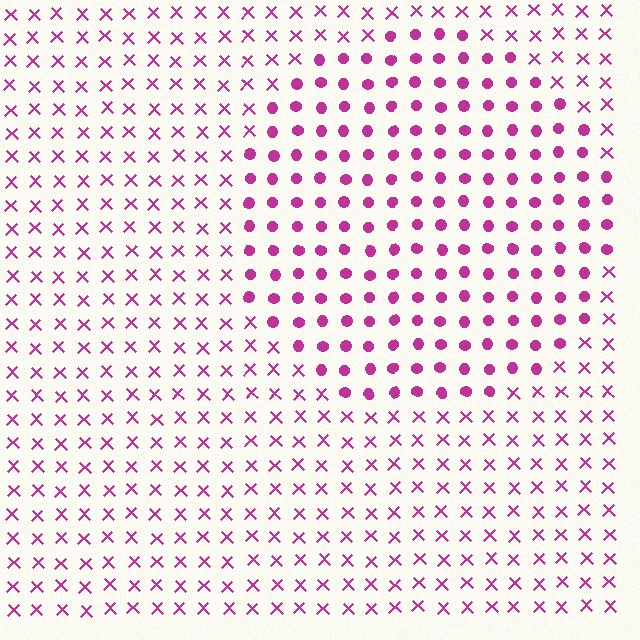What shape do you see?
I see a circle.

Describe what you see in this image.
The image is filled with small magenta elements arranged in a uniform grid. A circle-shaped region contains circles, while the surrounding area contains X marks. The boundary is defined purely by the change in element shape.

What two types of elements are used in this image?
The image uses circles inside the circle region and X marks outside it.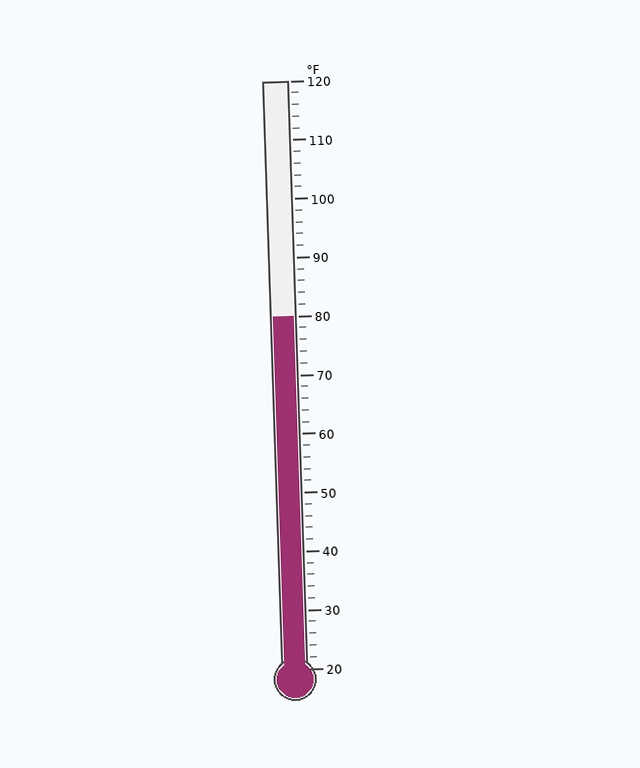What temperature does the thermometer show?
The thermometer shows approximately 80°F.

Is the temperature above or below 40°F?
The temperature is above 40°F.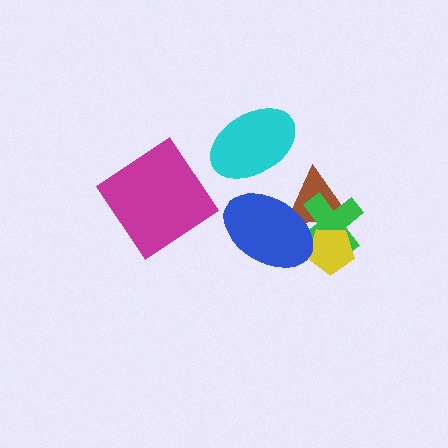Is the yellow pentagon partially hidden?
Yes, it is partially covered by another shape.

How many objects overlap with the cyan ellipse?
0 objects overlap with the cyan ellipse.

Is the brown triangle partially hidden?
Yes, it is partially covered by another shape.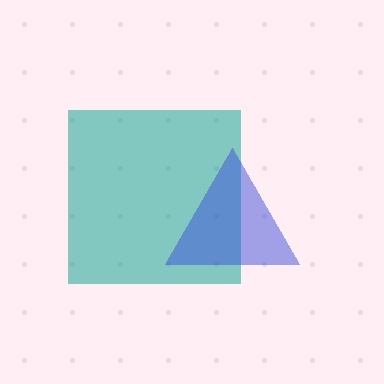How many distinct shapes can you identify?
There are 2 distinct shapes: a teal square, a blue triangle.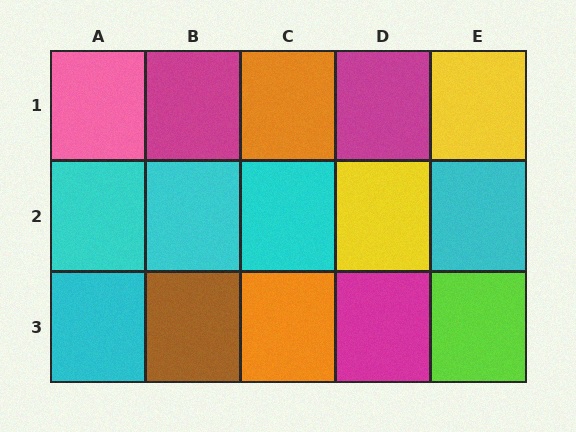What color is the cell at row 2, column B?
Cyan.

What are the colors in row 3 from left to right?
Cyan, brown, orange, magenta, lime.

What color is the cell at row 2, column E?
Cyan.